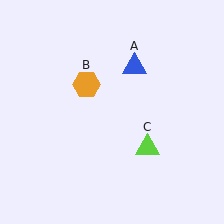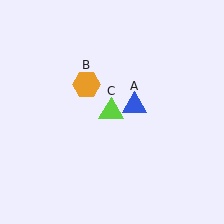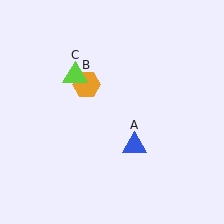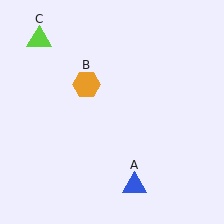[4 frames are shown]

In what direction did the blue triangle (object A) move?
The blue triangle (object A) moved down.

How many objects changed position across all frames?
2 objects changed position: blue triangle (object A), lime triangle (object C).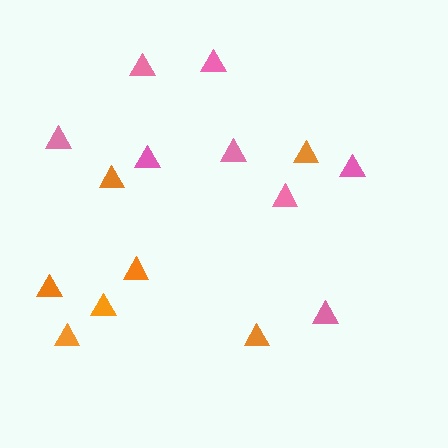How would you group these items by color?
There are 2 groups: one group of pink triangles (8) and one group of orange triangles (7).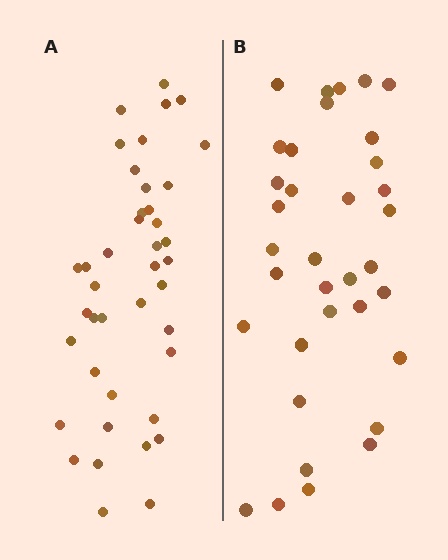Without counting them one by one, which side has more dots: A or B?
Region A (the left region) has more dots.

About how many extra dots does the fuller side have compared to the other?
Region A has about 6 more dots than region B.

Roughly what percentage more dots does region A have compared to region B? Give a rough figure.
About 15% more.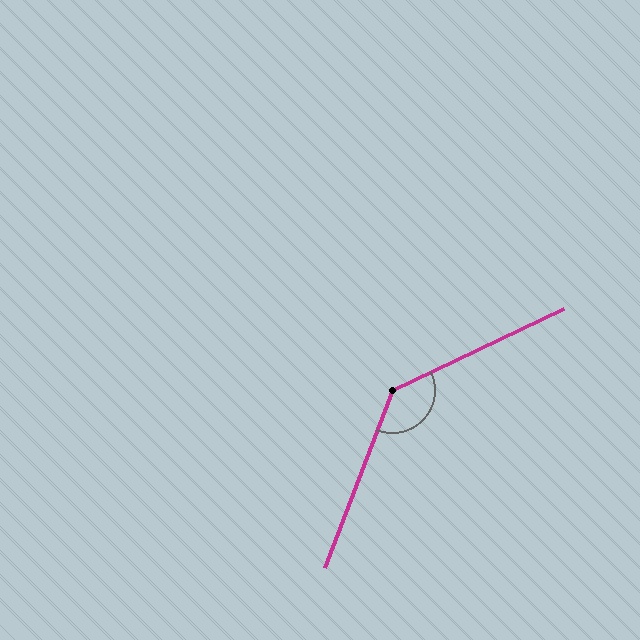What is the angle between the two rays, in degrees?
Approximately 137 degrees.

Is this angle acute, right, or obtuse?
It is obtuse.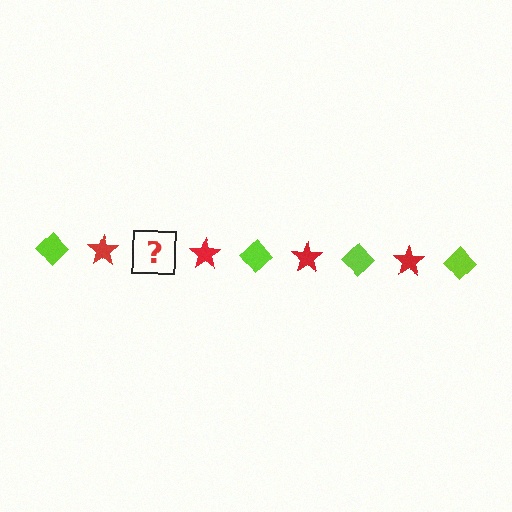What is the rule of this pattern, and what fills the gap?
The rule is that the pattern alternates between lime diamond and red star. The gap should be filled with a lime diamond.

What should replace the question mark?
The question mark should be replaced with a lime diamond.